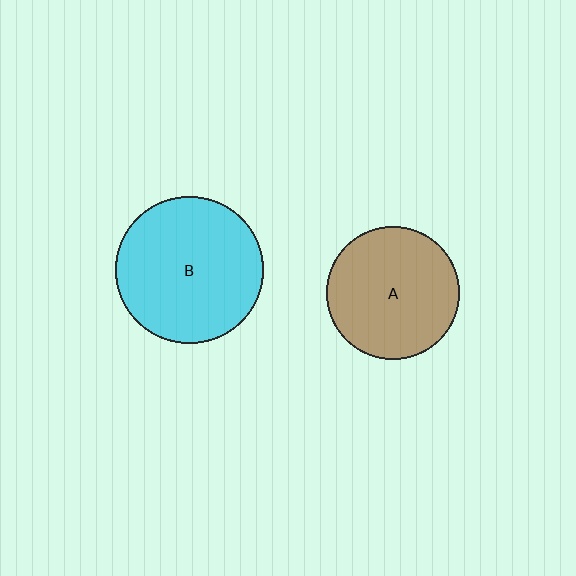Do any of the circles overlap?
No, none of the circles overlap.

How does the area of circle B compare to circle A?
Approximately 1.2 times.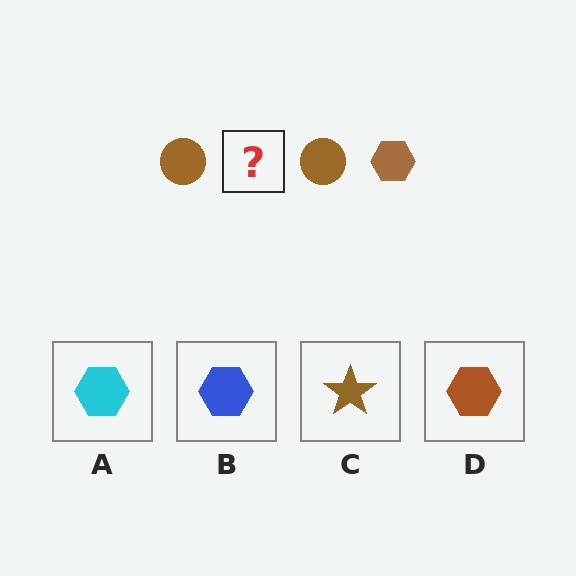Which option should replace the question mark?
Option D.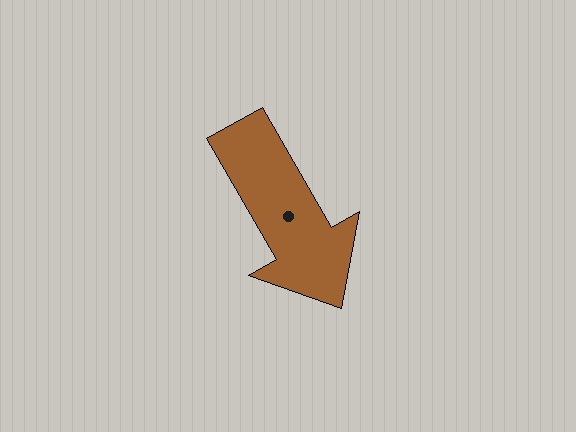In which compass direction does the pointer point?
Southeast.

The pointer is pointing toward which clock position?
Roughly 5 o'clock.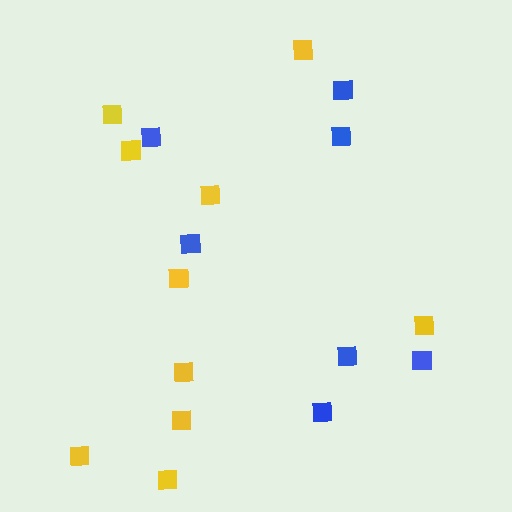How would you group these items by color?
There are 2 groups: one group of yellow squares (10) and one group of blue squares (7).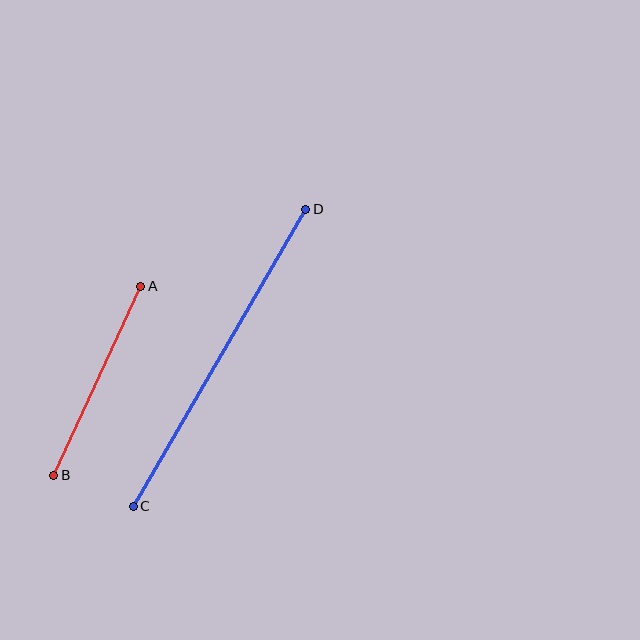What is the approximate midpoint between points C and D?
The midpoint is at approximately (219, 358) pixels.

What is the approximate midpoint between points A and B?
The midpoint is at approximately (97, 381) pixels.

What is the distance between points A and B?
The distance is approximately 208 pixels.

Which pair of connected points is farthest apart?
Points C and D are farthest apart.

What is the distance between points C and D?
The distance is approximately 343 pixels.